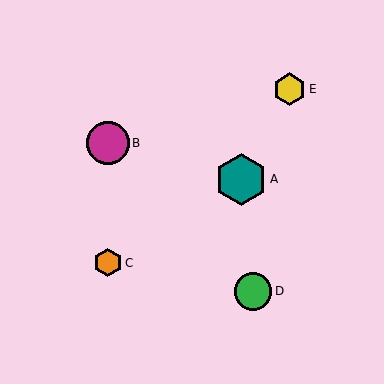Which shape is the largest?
The teal hexagon (labeled A) is the largest.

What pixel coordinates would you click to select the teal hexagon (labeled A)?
Click at (241, 179) to select the teal hexagon A.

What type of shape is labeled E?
Shape E is a yellow hexagon.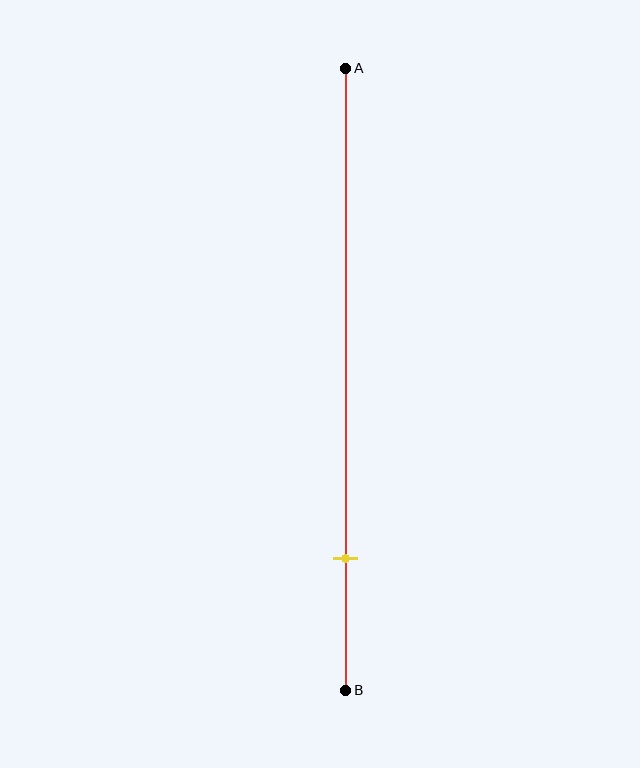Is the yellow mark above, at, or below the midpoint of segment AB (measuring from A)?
The yellow mark is below the midpoint of segment AB.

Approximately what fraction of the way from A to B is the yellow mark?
The yellow mark is approximately 80% of the way from A to B.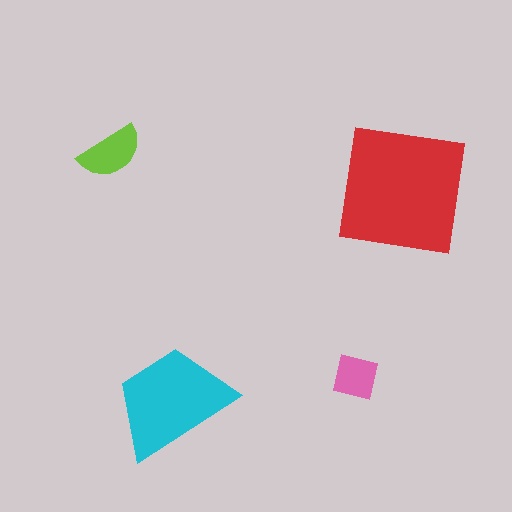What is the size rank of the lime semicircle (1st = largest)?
3rd.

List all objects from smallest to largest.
The pink square, the lime semicircle, the cyan trapezoid, the red square.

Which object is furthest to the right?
The red square is rightmost.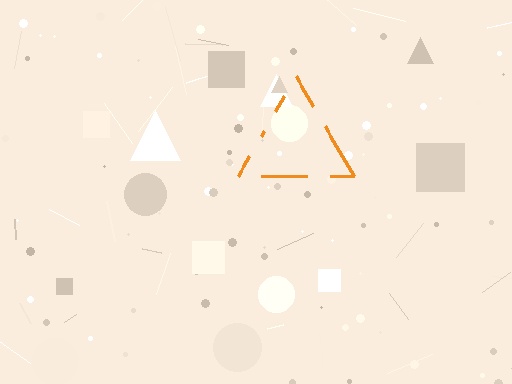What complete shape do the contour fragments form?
The contour fragments form a triangle.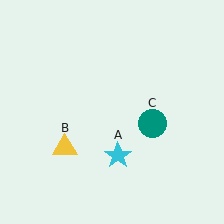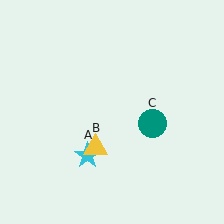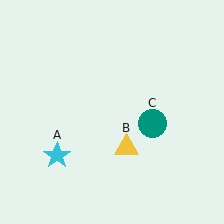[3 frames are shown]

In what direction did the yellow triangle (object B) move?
The yellow triangle (object B) moved right.